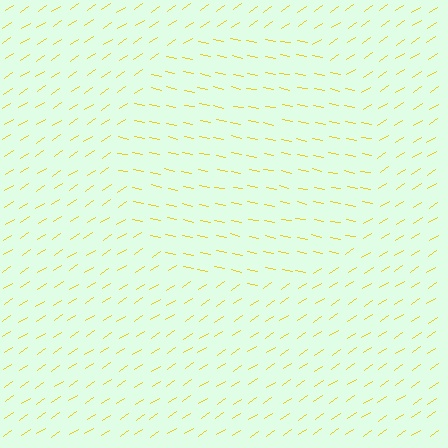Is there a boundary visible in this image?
Yes, there is a texture boundary formed by a change in line orientation.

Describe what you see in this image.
The image is filled with small yellow line segments. A circle region in the image has lines oriented differently from the surrounding lines, creating a visible texture boundary.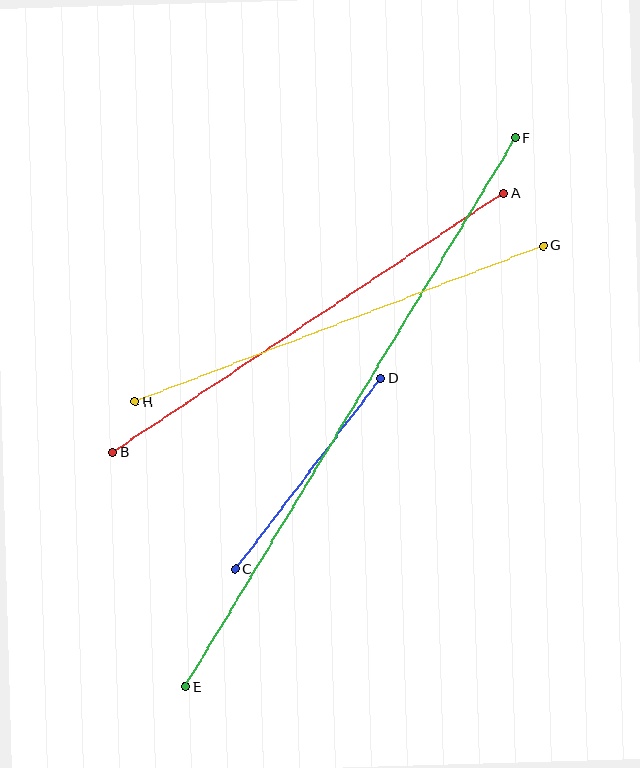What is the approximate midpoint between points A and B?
The midpoint is at approximately (308, 323) pixels.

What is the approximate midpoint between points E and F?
The midpoint is at approximately (350, 412) pixels.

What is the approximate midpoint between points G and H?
The midpoint is at approximately (339, 324) pixels.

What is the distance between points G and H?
The distance is approximately 437 pixels.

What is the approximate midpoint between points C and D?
The midpoint is at approximately (308, 474) pixels.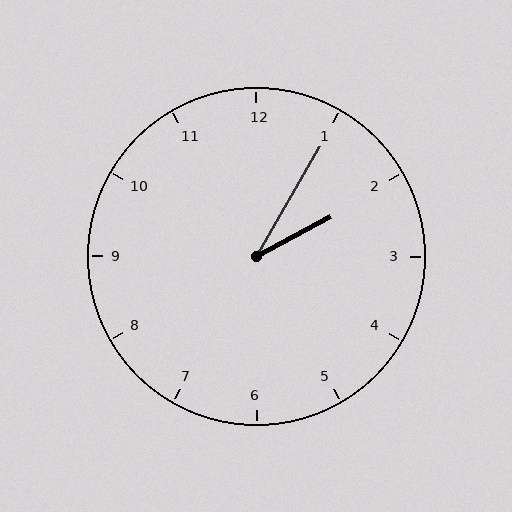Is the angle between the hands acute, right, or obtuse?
It is acute.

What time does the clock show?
2:05.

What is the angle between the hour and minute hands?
Approximately 32 degrees.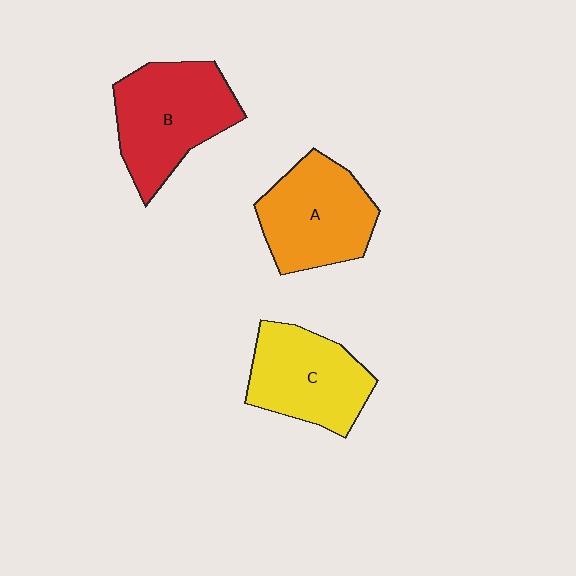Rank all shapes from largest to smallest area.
From largest to smallest: B (red), A (orange), C (yellow).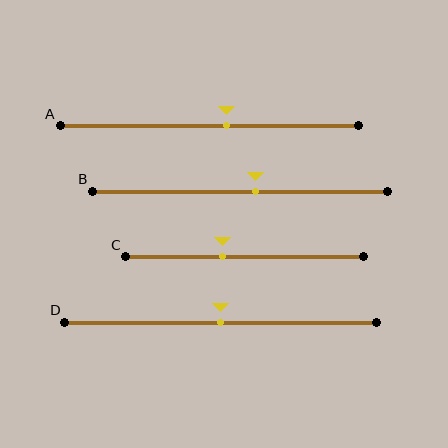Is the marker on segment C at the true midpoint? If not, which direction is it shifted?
No, the marker on segment C is shifted to the left by about 9% of the segment length.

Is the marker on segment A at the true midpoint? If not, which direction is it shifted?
No, the marker on segment A is shifted to the right by about 6% of the segment length.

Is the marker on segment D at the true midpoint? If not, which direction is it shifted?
Yes, the marker on segment D is at the true midpoint.